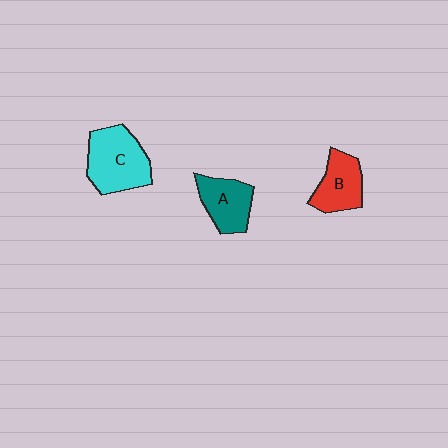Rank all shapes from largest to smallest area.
From largest to smallest: C (cyan), A (teal), B (red).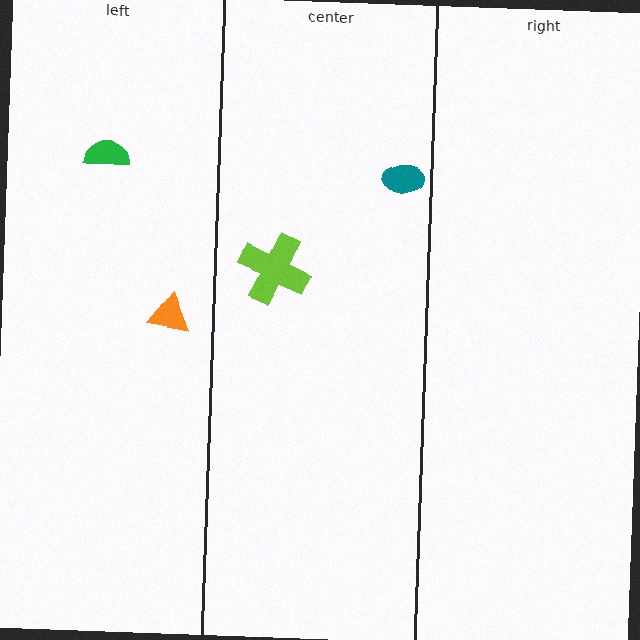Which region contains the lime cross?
The center region.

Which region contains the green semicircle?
The left region.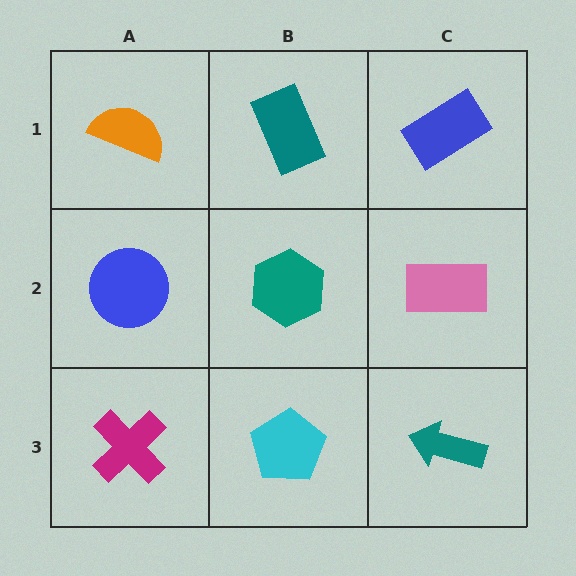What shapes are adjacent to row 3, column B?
A teal hexagon (row 2, column B), a magenta cross (row 3, column A), a teal arrow (row 3, column C).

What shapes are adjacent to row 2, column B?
A teal rectangle (row 1, column B), a cyan pentagon (row 3, column B), a blue circle (row 2, column A), a pink rectangle (row 2, column C).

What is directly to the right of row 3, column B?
A teal arrow.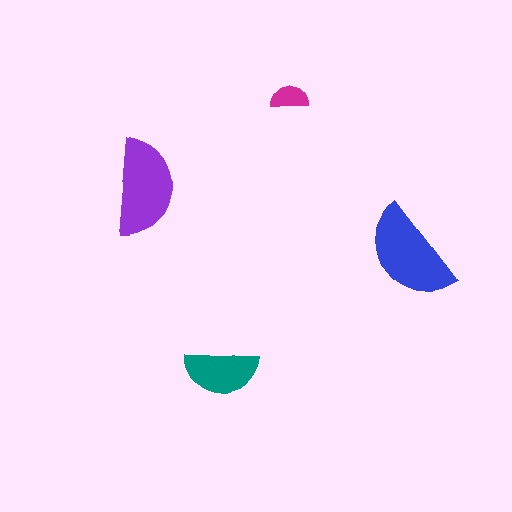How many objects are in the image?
There are 4 objects in the image.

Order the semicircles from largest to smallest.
the blue one, the purple one, the teal one, the magenta one.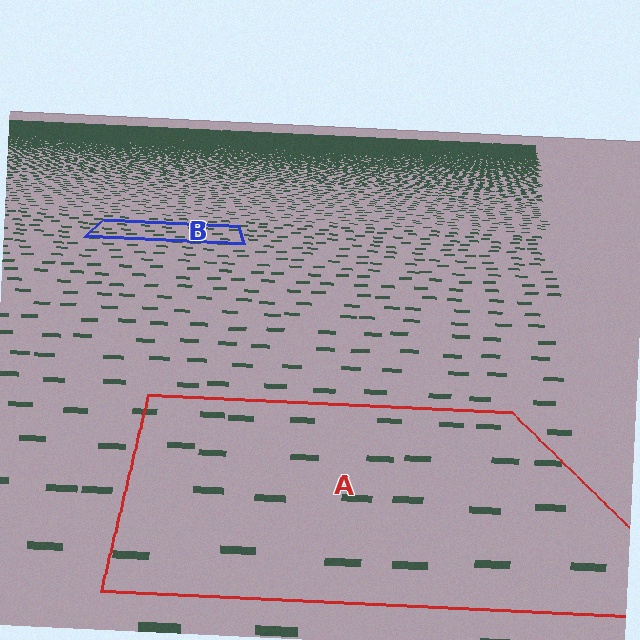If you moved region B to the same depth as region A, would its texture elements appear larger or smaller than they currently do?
They would appear larger. At a closer depth, the same texture elements are projected at a bigger on-screen size.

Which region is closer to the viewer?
Region A is closer. The texture elements there are larger and more spread out.